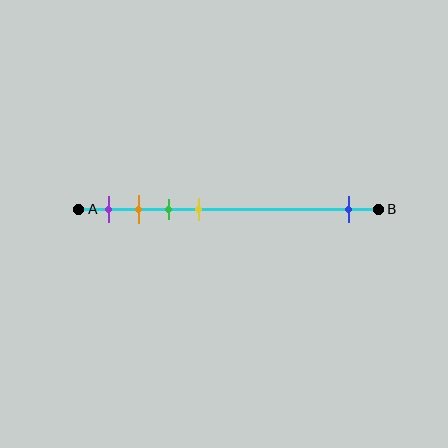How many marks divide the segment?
There are 5 marks dividing the segment.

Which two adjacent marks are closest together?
The orange and green marks are the closest adjacent pair.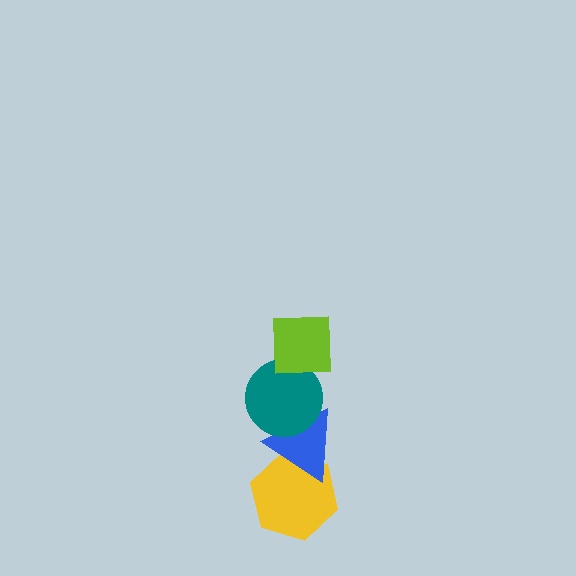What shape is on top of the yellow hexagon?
The blue triangle is on top of the yellow hexagon.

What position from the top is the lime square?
The lime square is 1st from the top.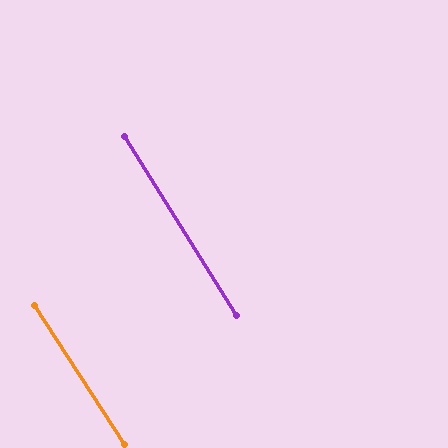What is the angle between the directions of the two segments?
Approximately 1 degree.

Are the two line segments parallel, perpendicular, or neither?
Parallel — their directions differ by only 1.0°.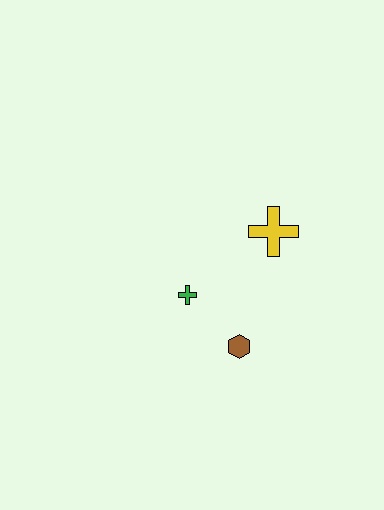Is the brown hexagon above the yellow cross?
No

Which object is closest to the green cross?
The brown hexagon is closest to the green cross.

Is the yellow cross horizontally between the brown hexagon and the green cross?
No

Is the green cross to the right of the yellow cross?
No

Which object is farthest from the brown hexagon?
The yellow cross is farthest from the brown hexagon.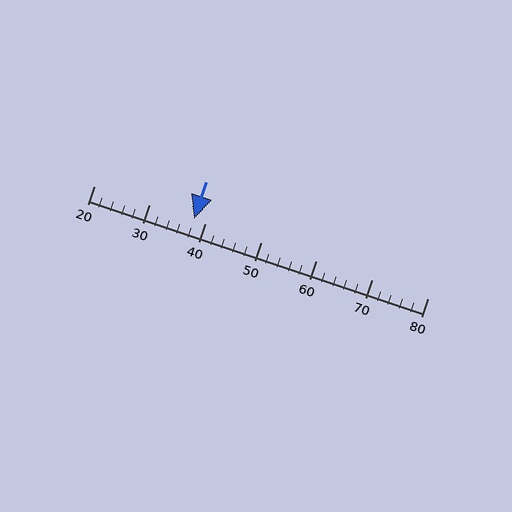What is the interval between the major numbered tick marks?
The major tick marks are spaced 10 units apart.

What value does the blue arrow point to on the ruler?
The blue arrow points to approximately 38.